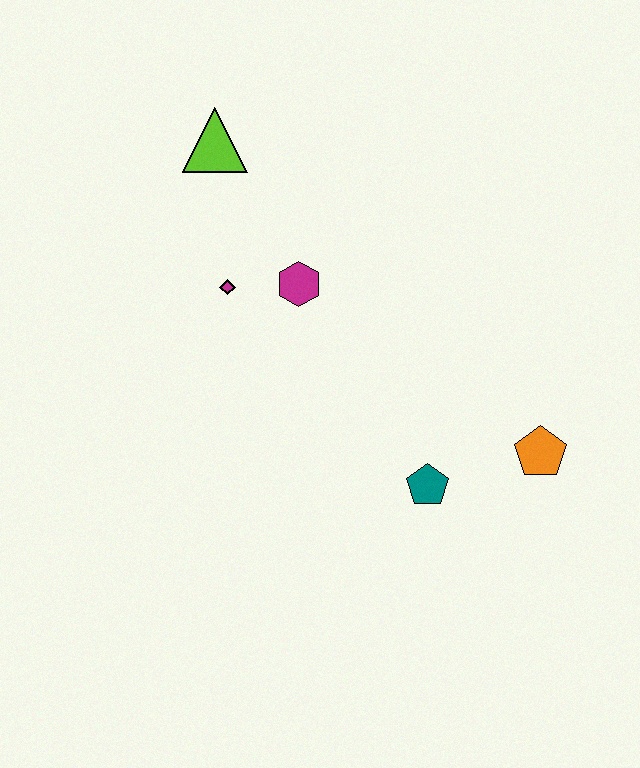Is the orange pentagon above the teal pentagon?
Yes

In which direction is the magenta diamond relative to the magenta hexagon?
The magenta diamond is to the left of the magenta hexagon.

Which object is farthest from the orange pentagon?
The lime triangle is farthest from the orange pentagon.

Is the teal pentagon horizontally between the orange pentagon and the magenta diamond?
Yes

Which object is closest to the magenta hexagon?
The magenta diamond is closest to the magenta hexagon.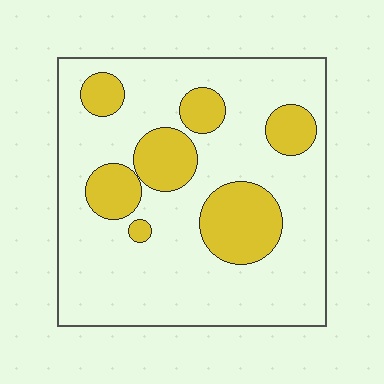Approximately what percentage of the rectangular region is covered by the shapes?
Approximately 25%.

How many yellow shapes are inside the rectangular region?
7.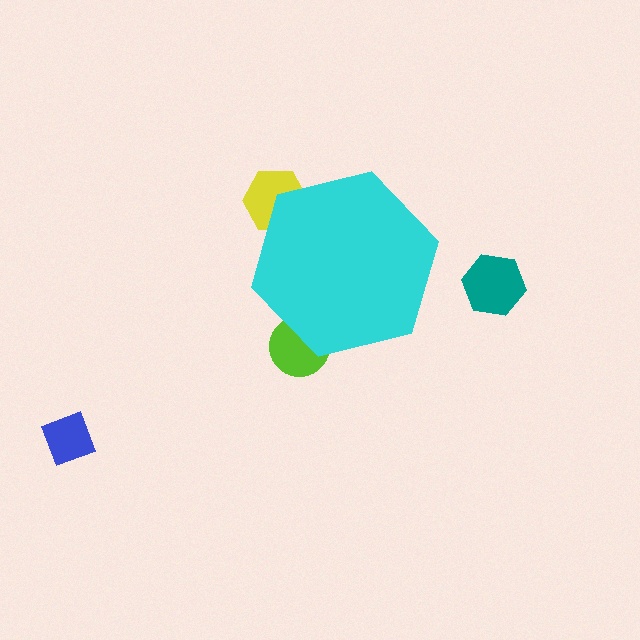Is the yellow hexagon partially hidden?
Yes, the yellow hexagon is partially hidden behind the cyan hexagon.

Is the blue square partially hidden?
No, the blue square is fully visible.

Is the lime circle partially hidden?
Yes, the lime circle is partially hidden behind the cyan hexagon.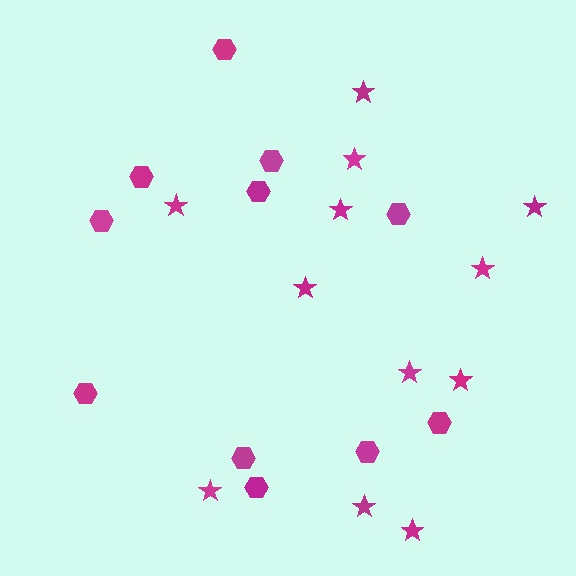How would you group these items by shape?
There are 2 groups: one group of hexagons (11) and one group of stars (12).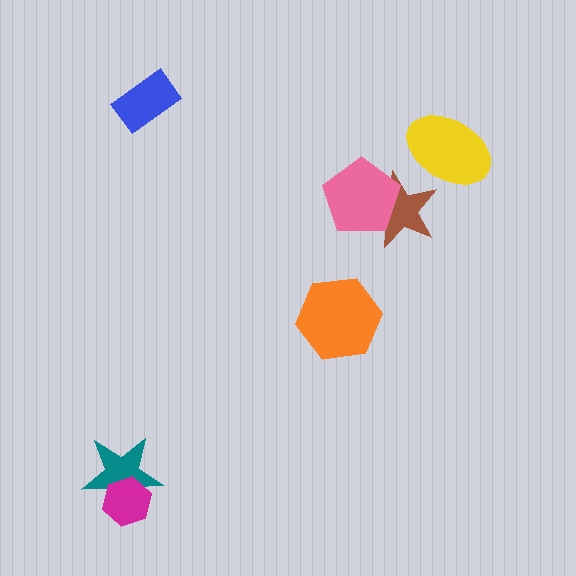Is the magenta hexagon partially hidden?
No, no other shape covers it.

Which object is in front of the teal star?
The magenta hexagon is in front of the teal star.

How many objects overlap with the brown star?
2 objects overlap with the brown star.